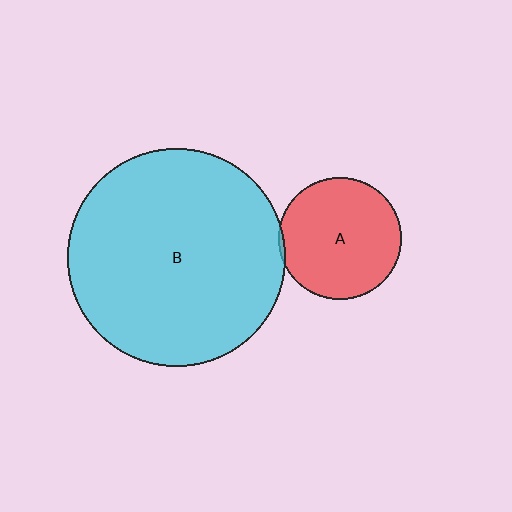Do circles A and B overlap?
Yes.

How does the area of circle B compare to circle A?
Approximately 3.2 times.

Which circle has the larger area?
Circle B (cyan).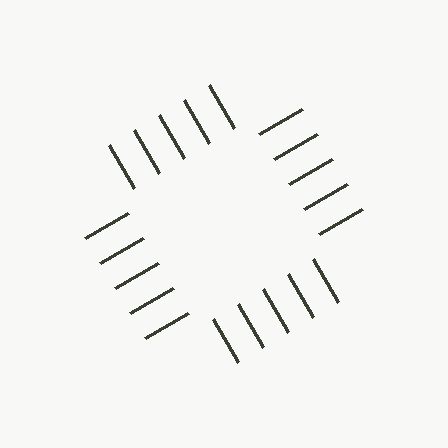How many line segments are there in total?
20 — 5 along each of the 4 edges.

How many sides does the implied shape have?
4 sides — the line-ends trace a square.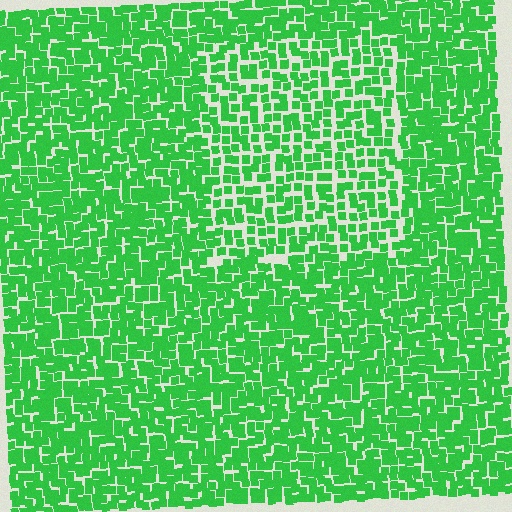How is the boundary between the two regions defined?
The boundary is defined by a change in element density (approximately 1.5x ratio). All elements are the same color, size, and shape.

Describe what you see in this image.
The image contains small green elements arranged at two different densities. A rectangle-shaped region is visible where the elements are less densely packed than the surrounding area.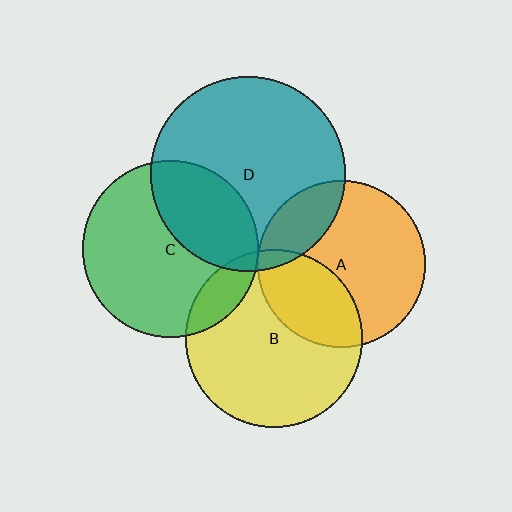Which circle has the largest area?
Circle D (teal).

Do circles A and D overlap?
Yes.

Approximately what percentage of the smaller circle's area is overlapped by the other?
Approximately 20%.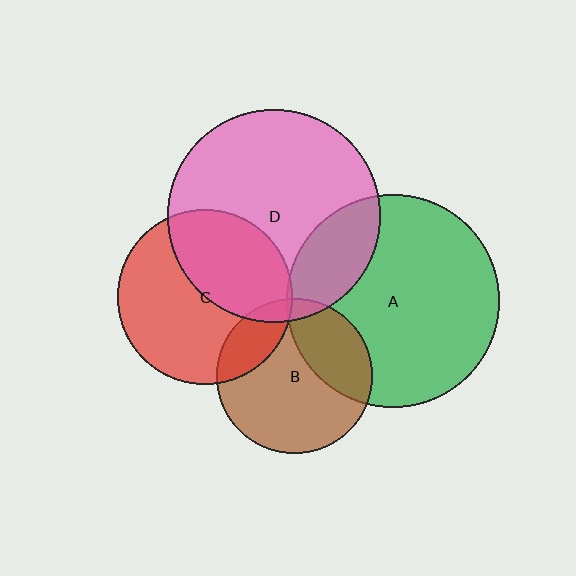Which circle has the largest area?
Circle A (green).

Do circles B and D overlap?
Yes.